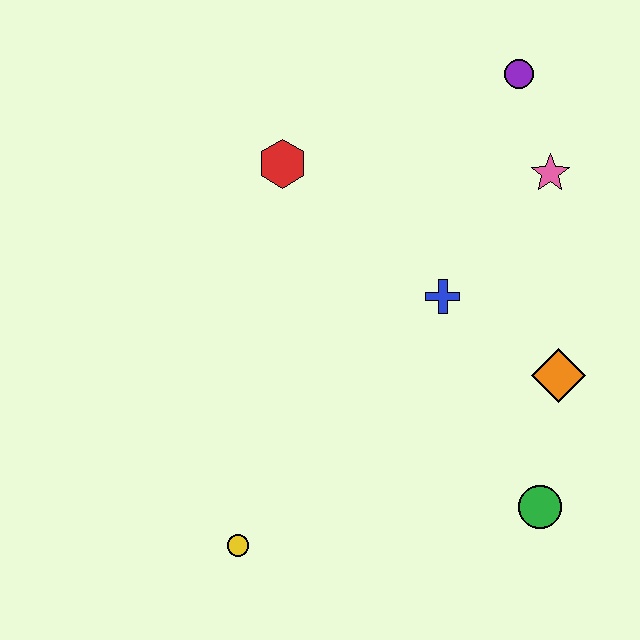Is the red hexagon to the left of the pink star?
Yes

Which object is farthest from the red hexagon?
The green circle is farthest from the red hexagon.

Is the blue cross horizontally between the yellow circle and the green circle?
Yes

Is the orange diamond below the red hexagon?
Yes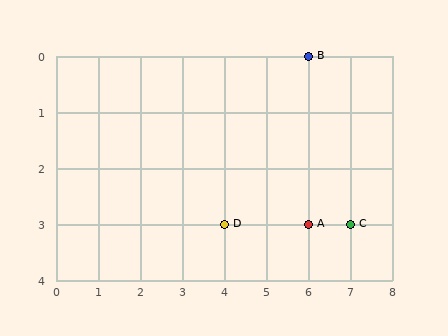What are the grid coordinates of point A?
Point A is at grid coordinates (6, 3).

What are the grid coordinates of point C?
Point C is at grid coordinates (7, 3).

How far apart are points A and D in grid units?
Points A and D are 2 columns apart.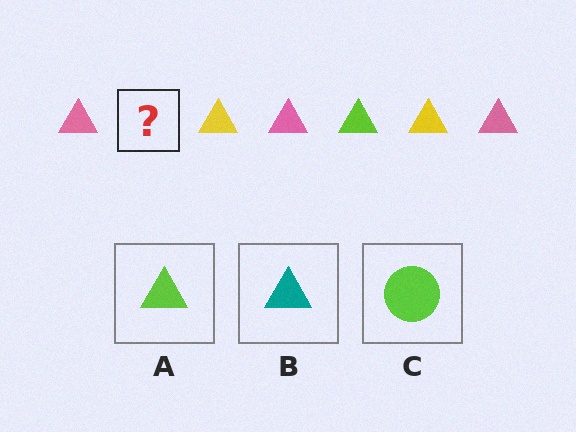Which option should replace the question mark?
Option A.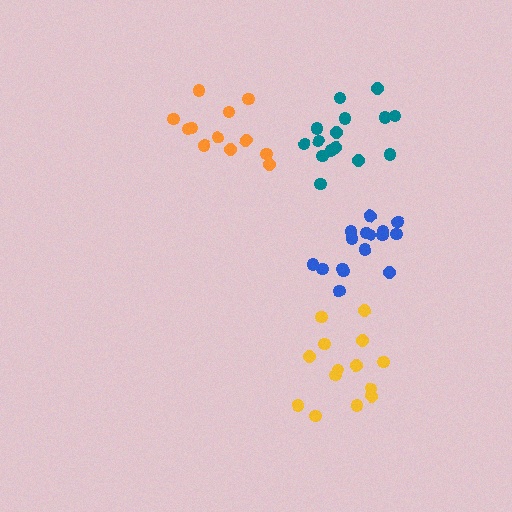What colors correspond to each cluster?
The clusters are colored: blue, orange, yellow, teal.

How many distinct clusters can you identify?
There are 4 distinct clusters.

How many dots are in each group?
Group 1: 16 dots, Group 2: 12 dots, Group 3: 14 dots, Group 4: 15 dots (57 total).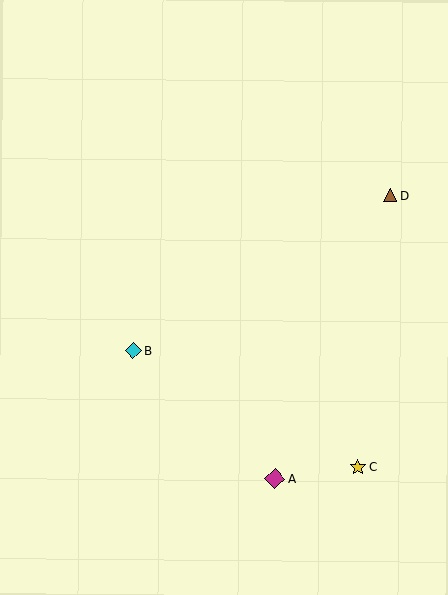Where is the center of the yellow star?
The center of the yellow star is at (357, 467).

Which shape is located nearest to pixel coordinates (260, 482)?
The magenta diamond (labeled A) at (275, 479) is nearest to that location.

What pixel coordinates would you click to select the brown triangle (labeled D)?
Click at (390, 195) to select the brown triangle D.